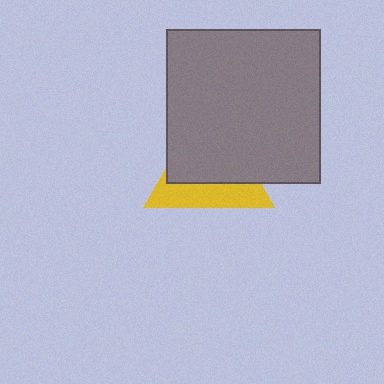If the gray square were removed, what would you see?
You would see the complete yellow triangle.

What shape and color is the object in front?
The object in front is a gray square.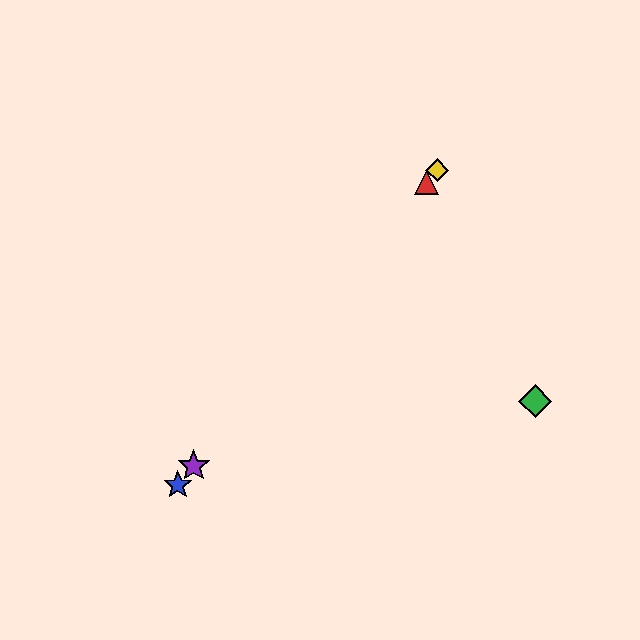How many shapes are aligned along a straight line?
4 shapes (the red triangle, the blue star, the yellow diamond, the purple star) are aligned along a straight line.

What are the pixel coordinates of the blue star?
The blue star is at (178, 485).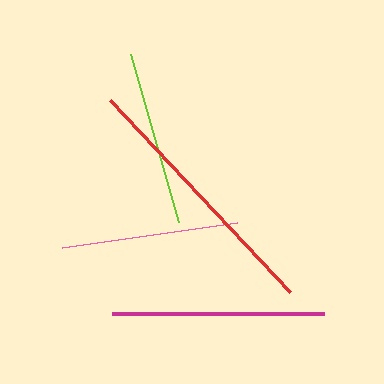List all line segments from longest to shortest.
From longest to shortest: red, magenta, pink, lime.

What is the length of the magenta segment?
The magenta segment is approximately 211 pixels long.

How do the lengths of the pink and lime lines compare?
The pink and lime lines are approximately the same length.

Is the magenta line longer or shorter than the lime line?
The magenta line is longer than the lime line.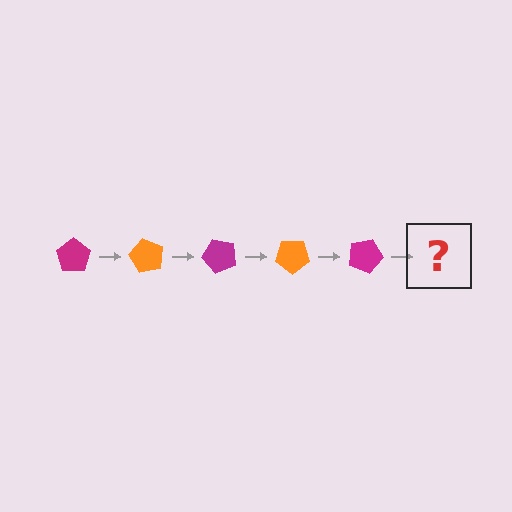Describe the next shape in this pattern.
It should be an orange pentagon, rotated 300 degrees from the start.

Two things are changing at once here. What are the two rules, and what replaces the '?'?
The two rules are that it rotates 60 degrees each step and the color cycles through magenta and orange. The '?' should be an orange pentagon, rotated 300 degrees from the start.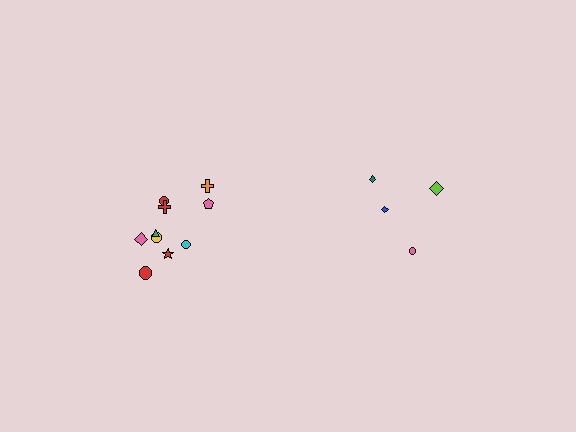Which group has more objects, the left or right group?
The left group.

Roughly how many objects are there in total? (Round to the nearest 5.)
Roughly 15 objects in total.